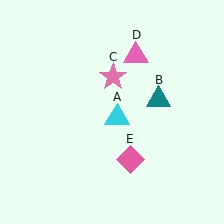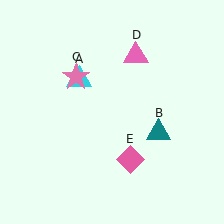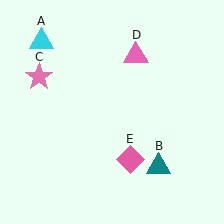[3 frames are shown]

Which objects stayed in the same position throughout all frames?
Pink triangle (object D) and pink diamond (object E) remained stationary.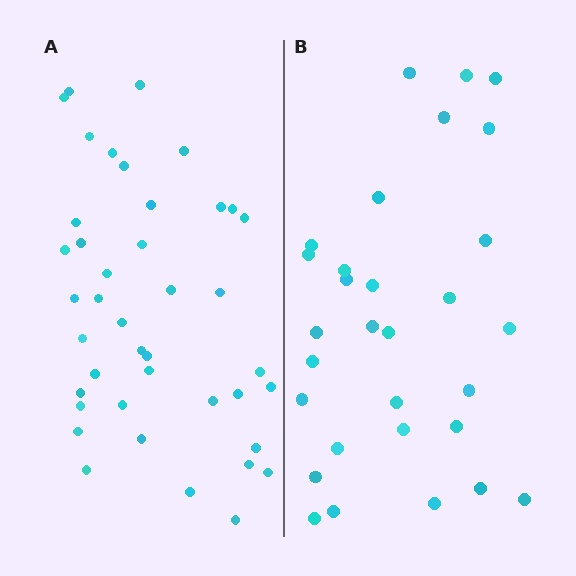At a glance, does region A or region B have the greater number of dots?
Region A (the left region) has more dots.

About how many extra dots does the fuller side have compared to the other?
Region A has roughly 12 or so more dots than region B.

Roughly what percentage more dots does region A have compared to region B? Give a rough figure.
About 35% more.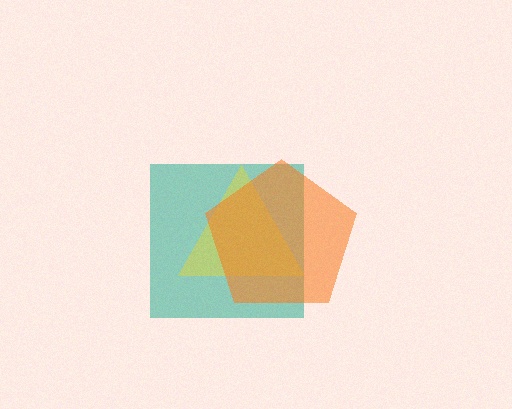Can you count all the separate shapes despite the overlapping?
Yes, there are 3 separate shapes.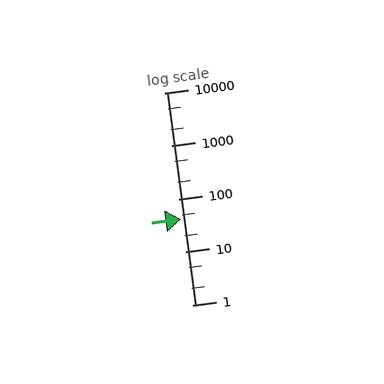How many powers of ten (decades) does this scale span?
The scale spans 4 decades, from 1 to 10000.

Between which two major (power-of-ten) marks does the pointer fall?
The pointer is between 10 and 100.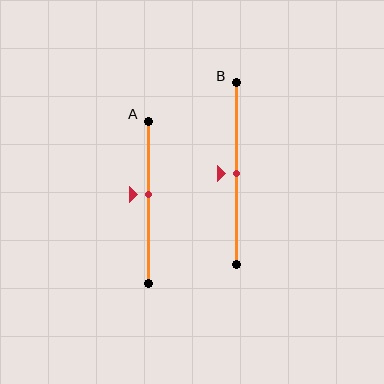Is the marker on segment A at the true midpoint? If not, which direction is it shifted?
No, the marker on segment A is shifted upward by about 5% of the segment length.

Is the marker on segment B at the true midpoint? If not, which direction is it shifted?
Yes, the marker on segment B is at the true midpoint.